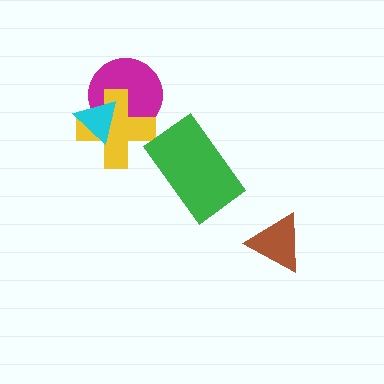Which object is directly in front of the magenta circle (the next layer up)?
The yellow cross is directly in front of the magenta circle.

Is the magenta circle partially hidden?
Yes, it is partially covered by another shape.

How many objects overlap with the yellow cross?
2 objects overlap with the yellow cross.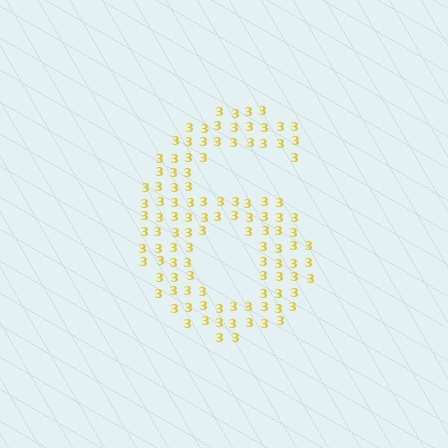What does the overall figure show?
The overall figure shows the digit 6.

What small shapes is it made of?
It is made of small digit 3's.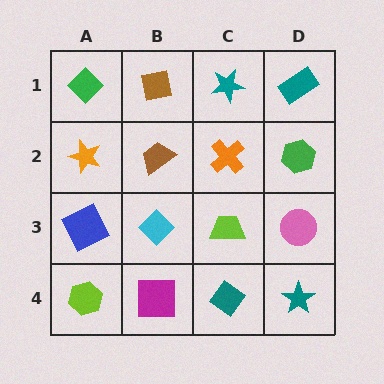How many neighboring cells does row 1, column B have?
3.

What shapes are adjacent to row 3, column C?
An orange cross (row 2, column C), a teal diamond (row 4, column C), a cyan diamond (row 3, column B), a pink circle (row 3, column D).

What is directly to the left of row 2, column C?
A brown trapezoid.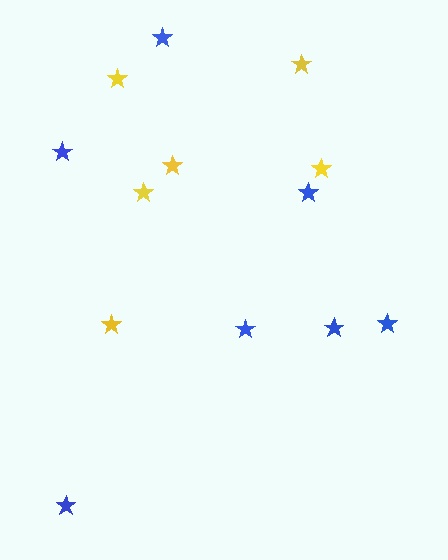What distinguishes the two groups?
There are 2 groups: one group of yellow stars (6) and one group of blue stars (7).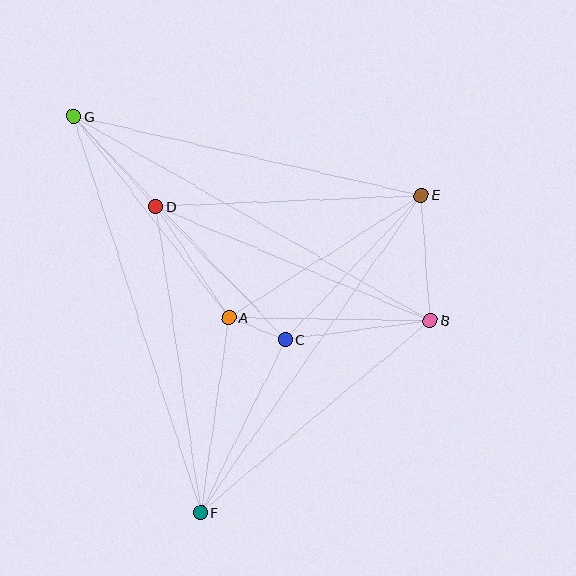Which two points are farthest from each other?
Points F and G are farthest from each other.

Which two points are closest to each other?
Points A and C are closest to each other.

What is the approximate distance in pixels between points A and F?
The distance between A and F is approximately 197 pixels.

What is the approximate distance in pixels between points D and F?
The distance between D and F is approximately 309 pixels.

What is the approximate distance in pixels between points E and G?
The distance between E and G is approximately 356 pixels.